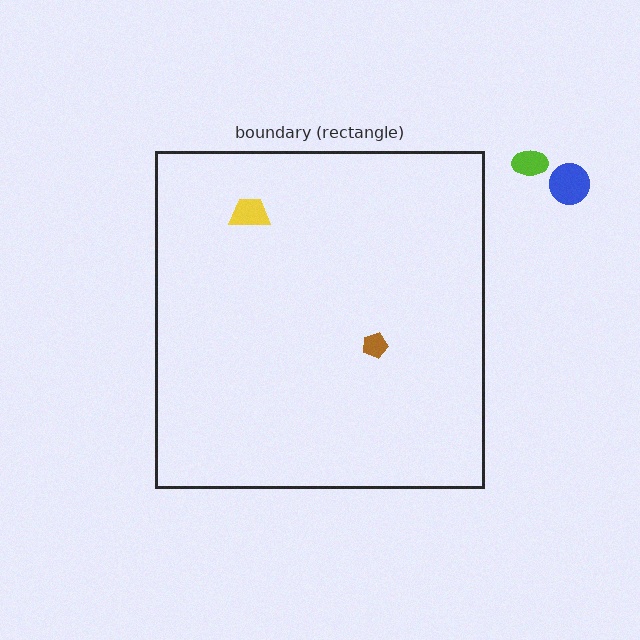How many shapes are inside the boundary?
2 inside, 2 outside.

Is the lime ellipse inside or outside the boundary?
Outside.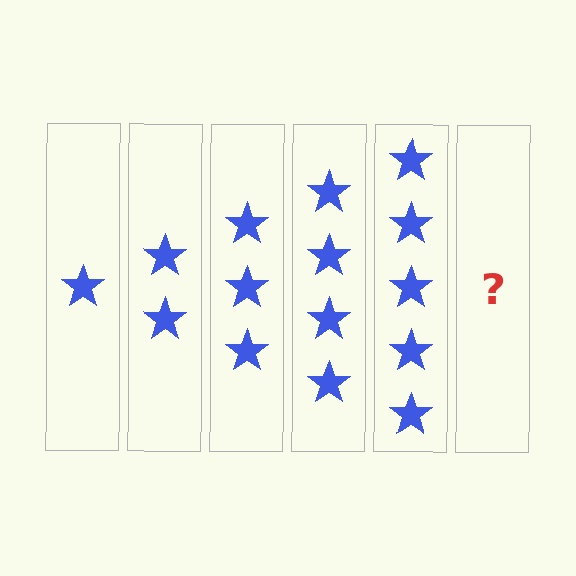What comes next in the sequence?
The next element should be 6 stars.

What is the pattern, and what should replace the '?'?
The pattern is that each step adds one more star. The '?' should be 6 stars.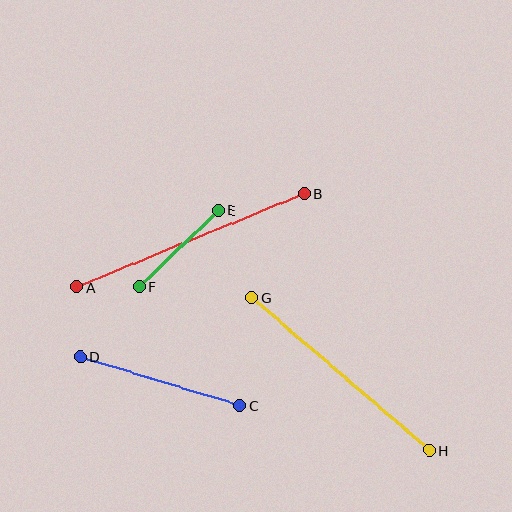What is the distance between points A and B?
The distance is approximately 246 pixels.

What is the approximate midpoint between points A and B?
The midpoint is at approximately (191, 240) pixels.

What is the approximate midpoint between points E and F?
The midpoint is at approximately (179, 249) pixels.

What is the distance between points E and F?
The distance is approximately 109 pixels.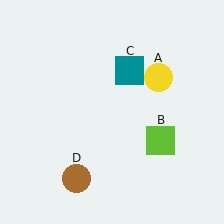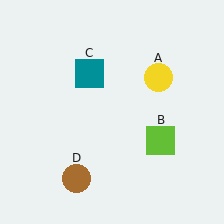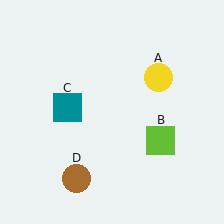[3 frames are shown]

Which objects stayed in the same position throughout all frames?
Yellow circle (object A) and lime square (object B) and brown circle (object D) remained stationary.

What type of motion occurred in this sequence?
The teal square (object C) rotated counterclockwise around the center of the scene.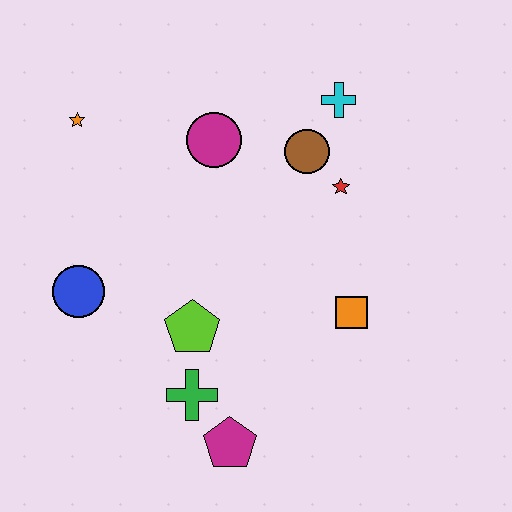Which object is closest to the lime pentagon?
The green cross is closest to the lime pentagon.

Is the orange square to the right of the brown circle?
Yes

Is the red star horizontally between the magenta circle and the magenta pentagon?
No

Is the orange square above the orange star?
No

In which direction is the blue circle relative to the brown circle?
The blue circle is to the left of the brown circle.